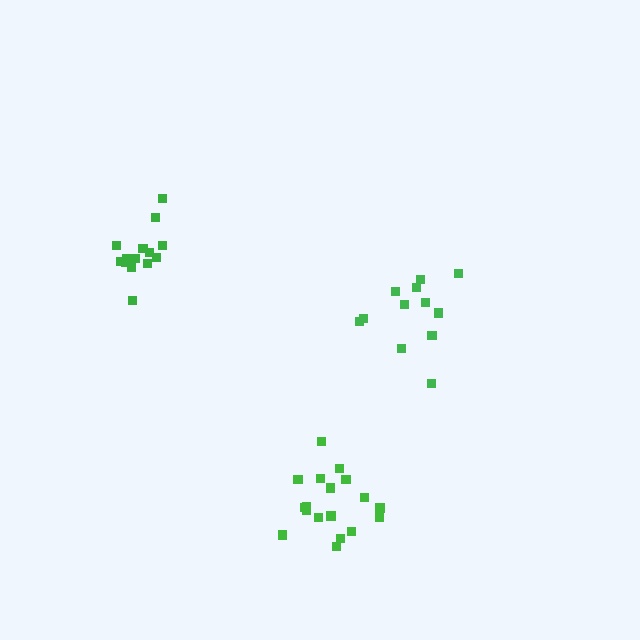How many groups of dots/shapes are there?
There are 3 groups.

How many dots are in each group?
Group 1: 12 dots, Group 2: 18 dots, Group 3: 14 dots (44 total).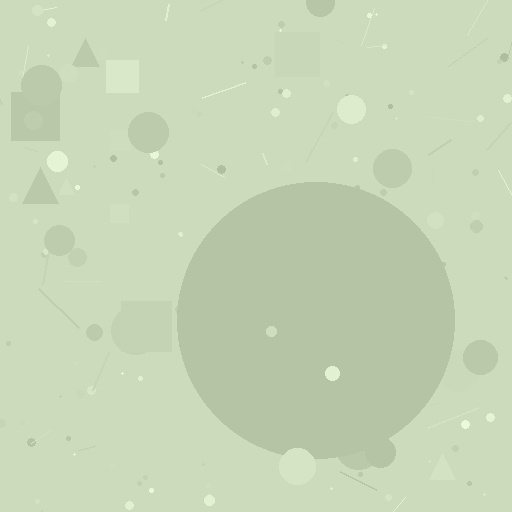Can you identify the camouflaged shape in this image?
The camouflaged shape is a circle.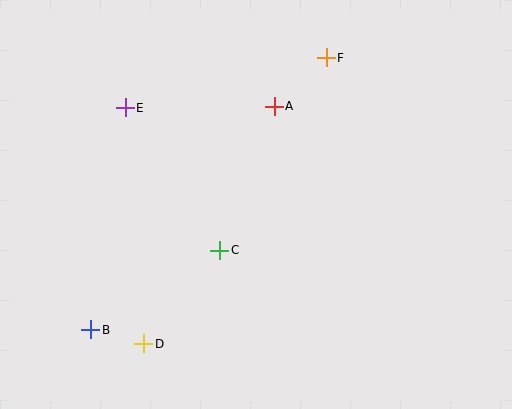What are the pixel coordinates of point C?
Point C is at (220, 250).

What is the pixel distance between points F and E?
The distance between F and E is 207 pixels.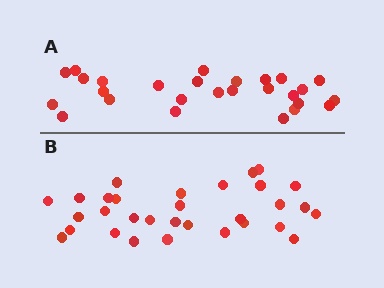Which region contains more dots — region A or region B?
Region B (the bottom region) has more dots.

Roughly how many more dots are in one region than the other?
Region B has about 4 more dots than region A.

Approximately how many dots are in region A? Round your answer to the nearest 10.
About 30 dots. (The exact count is 27, which rounds to 30.)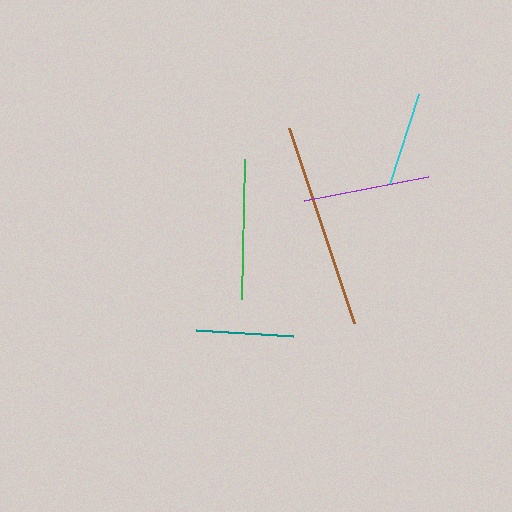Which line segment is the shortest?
The cyan line is the shortest at approximately 94 pixels.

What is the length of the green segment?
The green segment is approximately 140 pixels long.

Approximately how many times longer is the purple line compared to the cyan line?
The purple line is approximately 1.3 times the length of the cyan line.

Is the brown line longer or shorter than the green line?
The brown line is longer than the green line.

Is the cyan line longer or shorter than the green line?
The green line is longer than the cyan line.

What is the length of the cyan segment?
The cyan segment is approximately 94 pixels long.